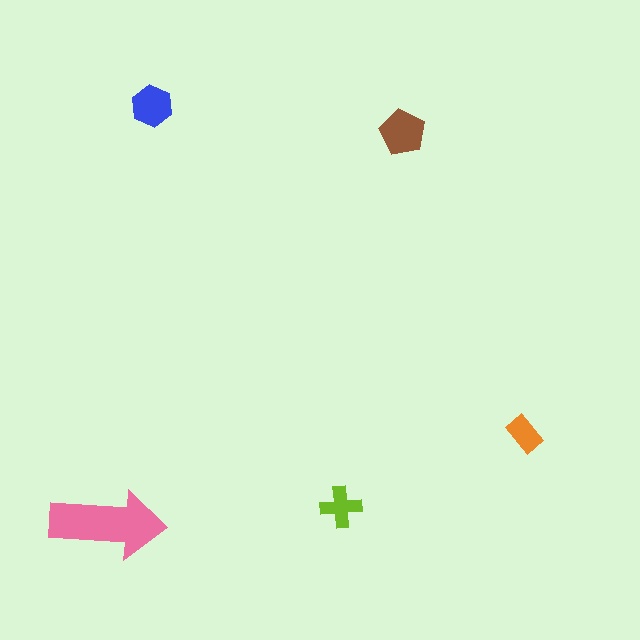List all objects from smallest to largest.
The orange rectangle, the lime cross, the blue hexagon, the brown pentagon, the pink arrow.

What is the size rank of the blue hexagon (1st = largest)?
3rd.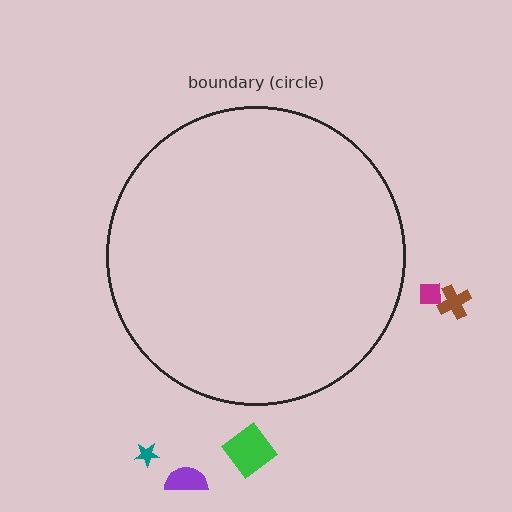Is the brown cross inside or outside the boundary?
Outside.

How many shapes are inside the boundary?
0 inside, 5 outside.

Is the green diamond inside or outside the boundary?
Outside.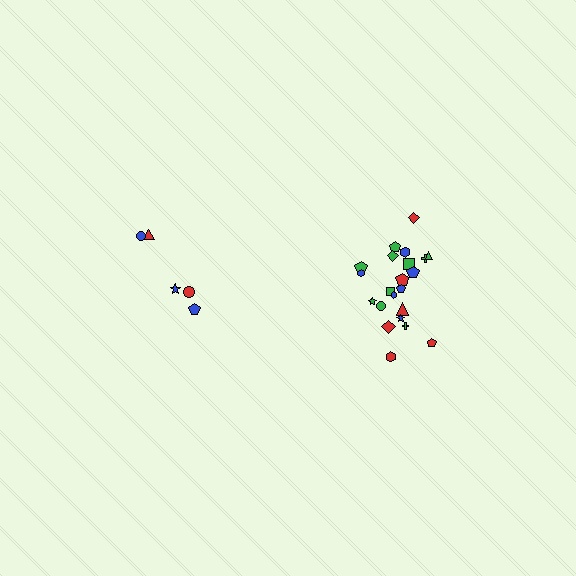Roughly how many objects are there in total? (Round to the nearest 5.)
Roughly 25 objects in total.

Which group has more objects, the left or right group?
The right group.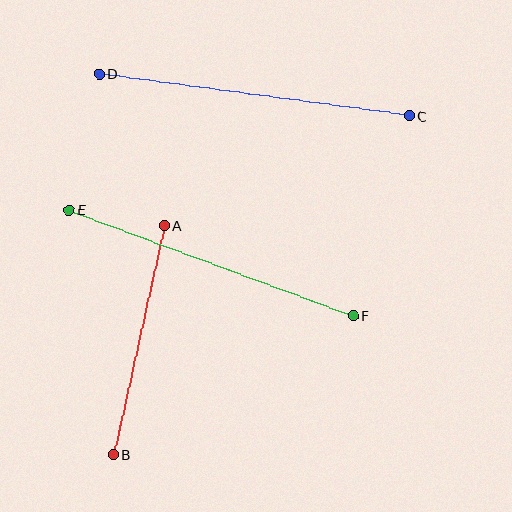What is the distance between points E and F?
The distance is approximately 303 pixels.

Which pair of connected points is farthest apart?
Points C and D are farthest apart.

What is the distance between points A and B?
The distance is approximately 234 pixels.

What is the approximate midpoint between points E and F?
The midpoint is at approximately (211, 263) pixels.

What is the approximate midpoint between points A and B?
The midpoint is at approximately (139, 340) pixels.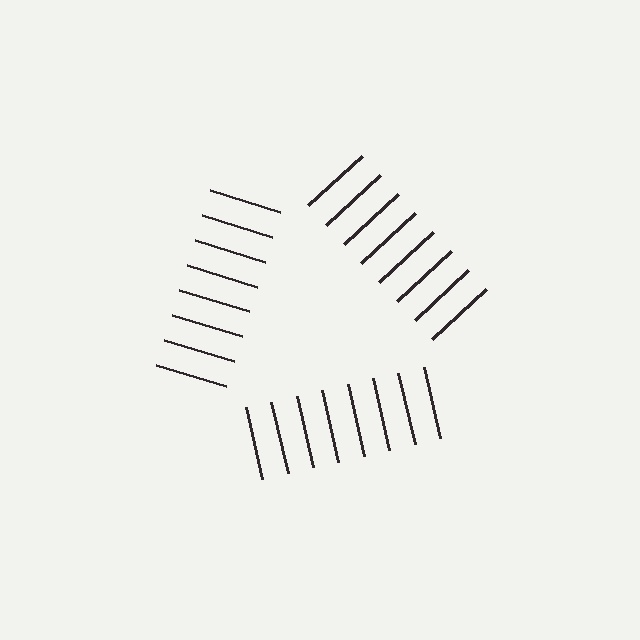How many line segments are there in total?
24 — 8 along each of the 3 edges.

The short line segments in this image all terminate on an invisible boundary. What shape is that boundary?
An illusory triangle — the line segments terminate on its edges but no continuous stroke is drawn.